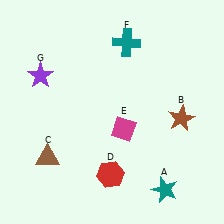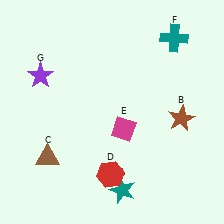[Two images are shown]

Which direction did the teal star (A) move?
The teal star (A) moved left.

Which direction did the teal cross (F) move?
The teal cross (F) moved right.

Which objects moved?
The objects that moved are: the teal star (A), the teal cross (F).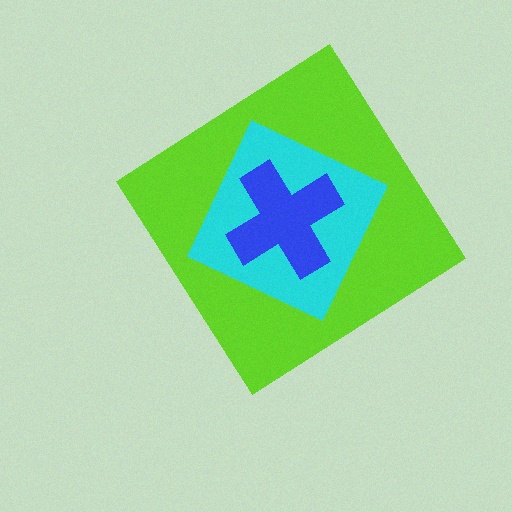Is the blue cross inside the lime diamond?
Yes.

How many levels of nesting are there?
3.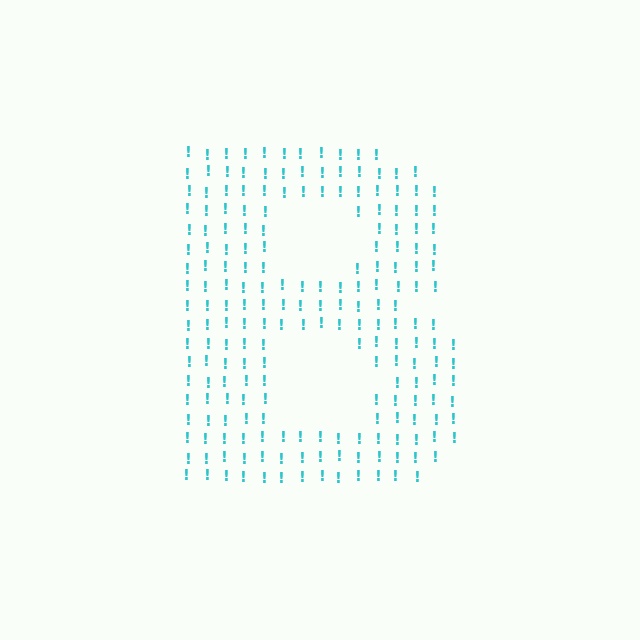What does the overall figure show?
The overall figure shows the letter B.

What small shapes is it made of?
It is made of small exclamation marks.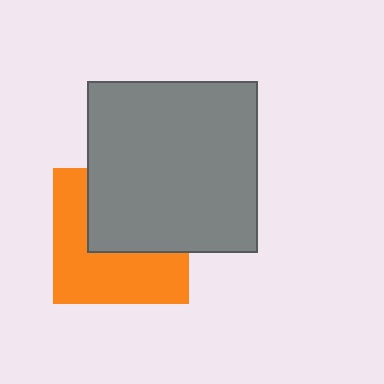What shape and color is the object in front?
The object in front is a gray square.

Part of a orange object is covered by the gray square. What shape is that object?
It is a square.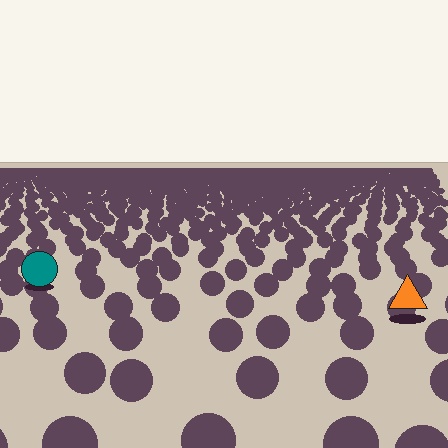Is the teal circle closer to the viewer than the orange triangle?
No. The orange triangle is closer — you can tell from the texture gradient: the ground texture is coarser near it.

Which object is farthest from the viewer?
The teal circle is farthest from the viewer. It appears smaller and the ground texture around it is denser.